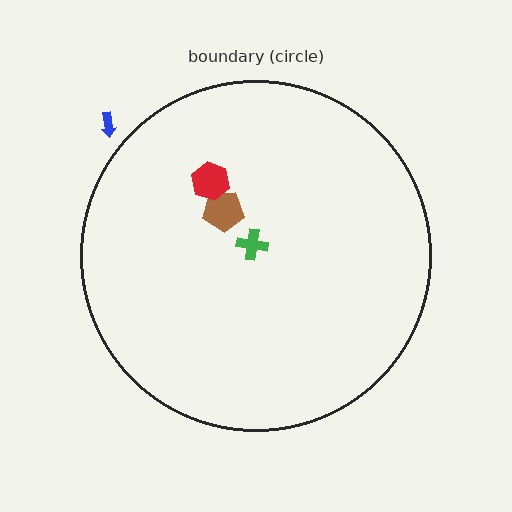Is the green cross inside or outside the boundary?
Inside.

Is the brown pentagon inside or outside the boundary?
Inside.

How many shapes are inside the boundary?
3 inside, 1 outside.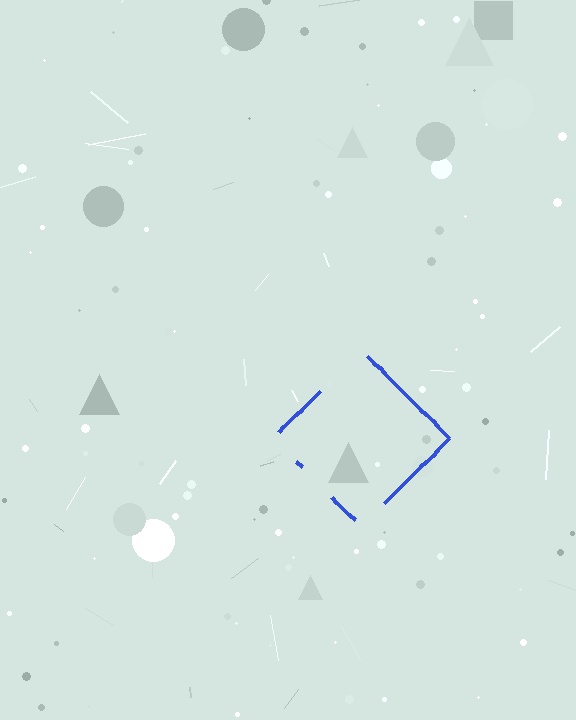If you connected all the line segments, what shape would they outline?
They would outline a diamond.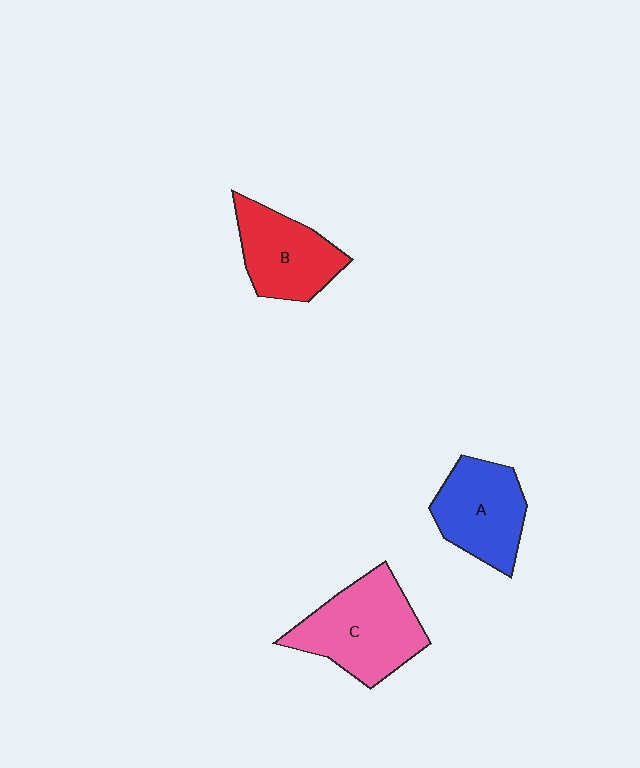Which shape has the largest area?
Shape C (pink).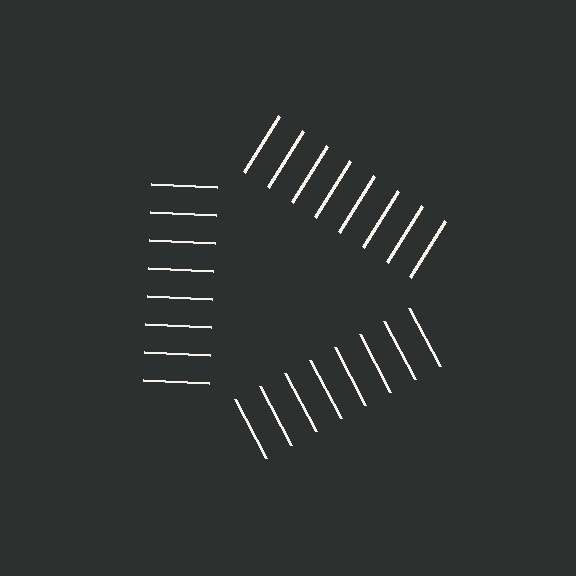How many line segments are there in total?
24 — 8 along each of the 3 edges.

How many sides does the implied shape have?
3 sides — the line-ends trace a triangle.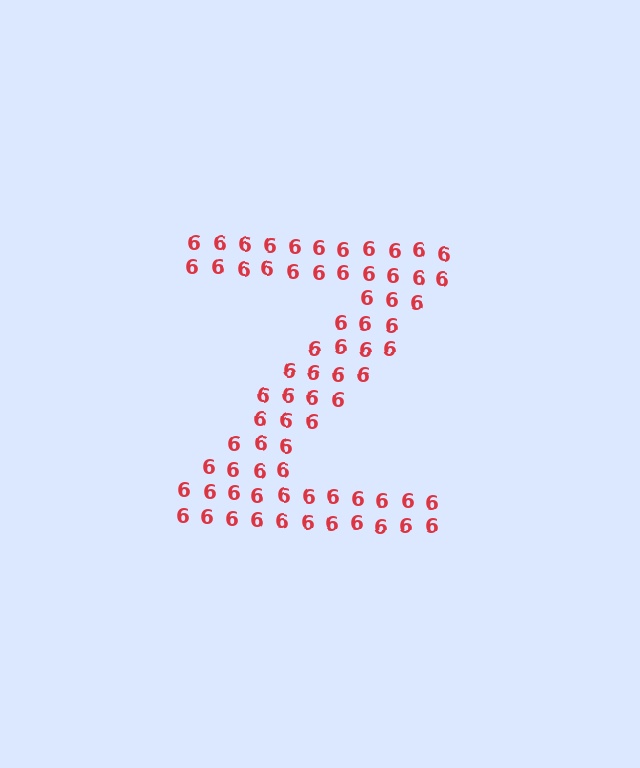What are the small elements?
The small elements are digit 6's.